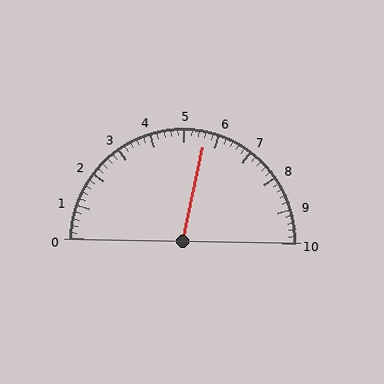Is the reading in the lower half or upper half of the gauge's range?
The reading is in the upper half of the range (0 to 10).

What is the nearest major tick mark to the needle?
The nearest major tick mark is 6.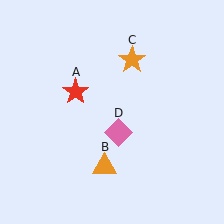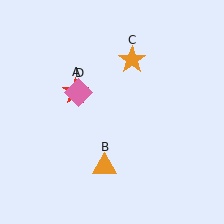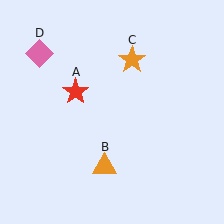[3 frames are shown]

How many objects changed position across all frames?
1 object changed position: pink diamond (object D).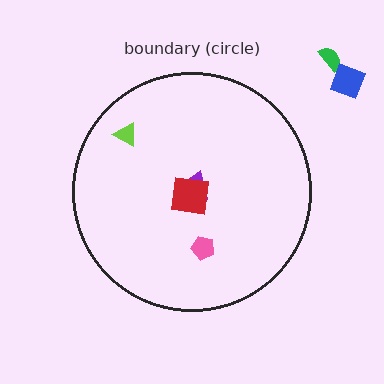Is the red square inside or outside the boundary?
Inside.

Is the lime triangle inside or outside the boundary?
Inside.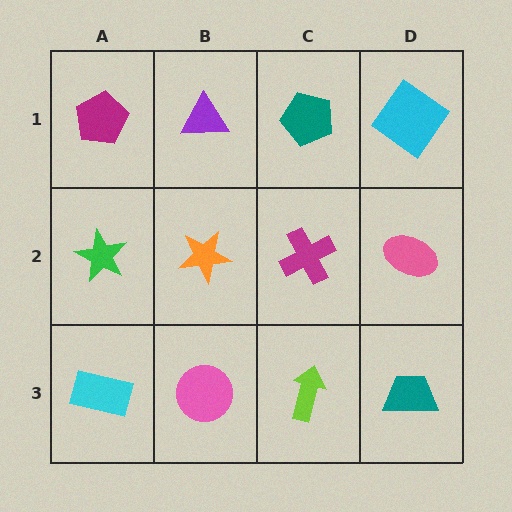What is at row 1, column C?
A teal pentagon.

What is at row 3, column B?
A pink circle.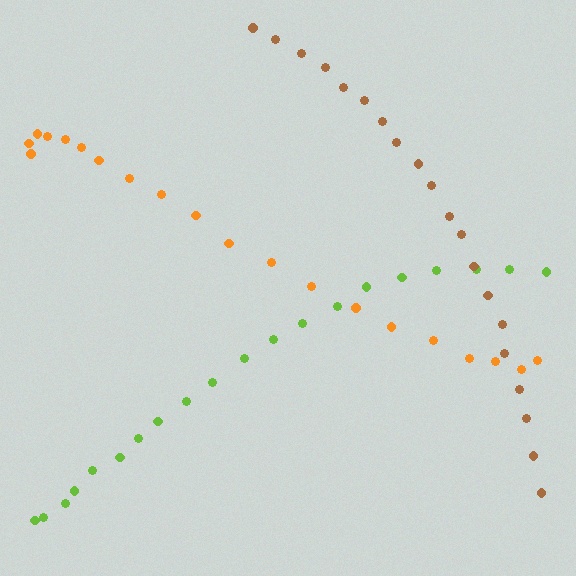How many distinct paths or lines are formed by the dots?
There are 3 distinct paths.